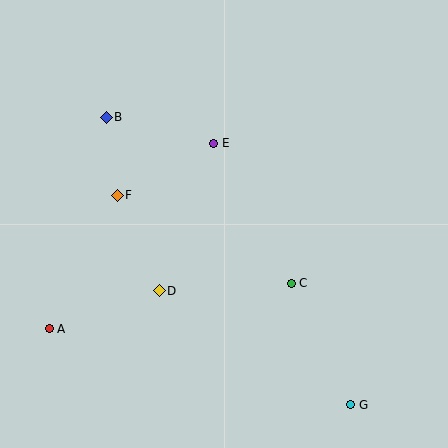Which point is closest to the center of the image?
Point E at (214, 143) is closest to the center.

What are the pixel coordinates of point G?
Point G is at (351, 405).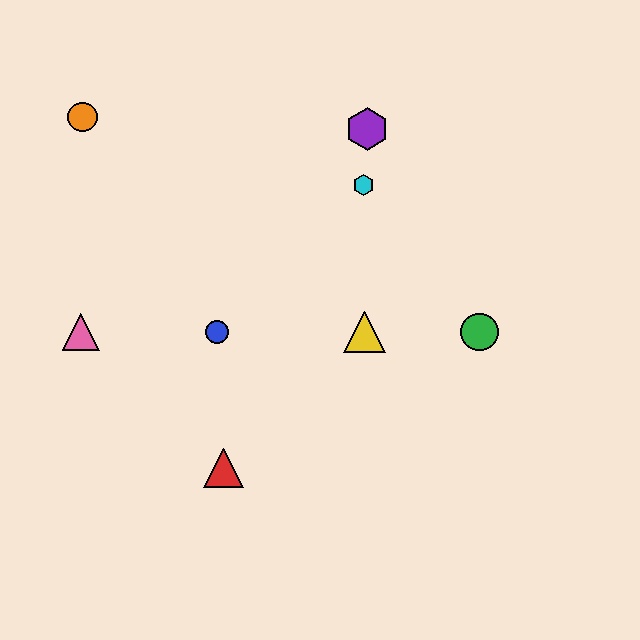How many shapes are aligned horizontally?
4 shapes (the blue circle, the green circle, the yellow triangle, the pink triangle) are aligned horizontally.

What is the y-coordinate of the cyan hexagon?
The cyan hexagon is at y≈185.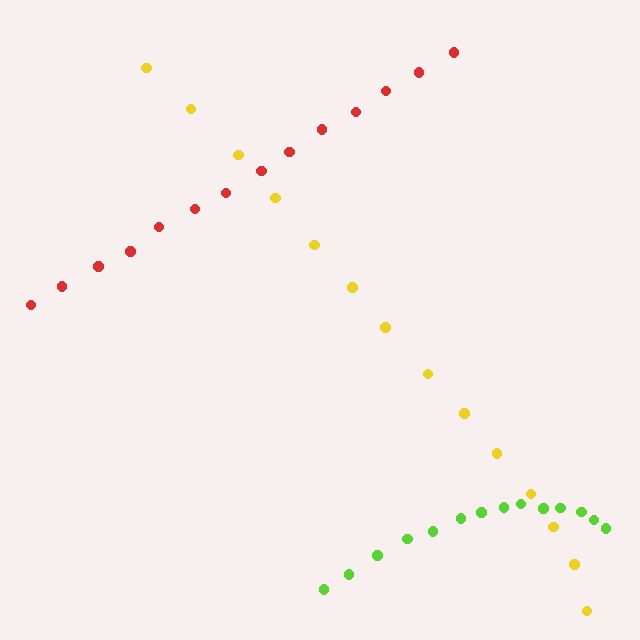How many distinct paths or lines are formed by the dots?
There are 3 distinct paths.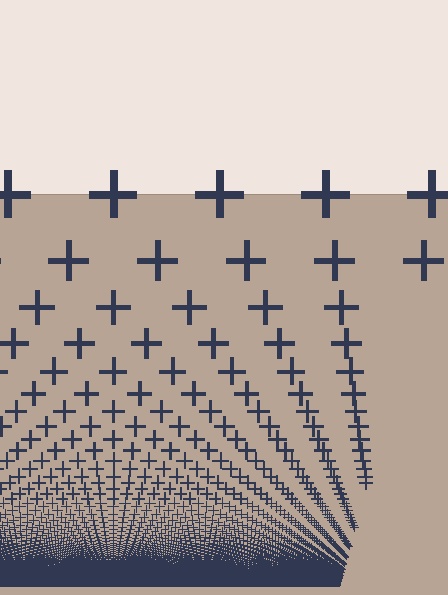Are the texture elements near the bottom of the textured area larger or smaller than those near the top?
Smaller. The gradient is inverted — elements near the bottom are smaller and denser.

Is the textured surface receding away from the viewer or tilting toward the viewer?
The surface appears to tilt toward the viewer. Texture elements get larger and sparser toward the top.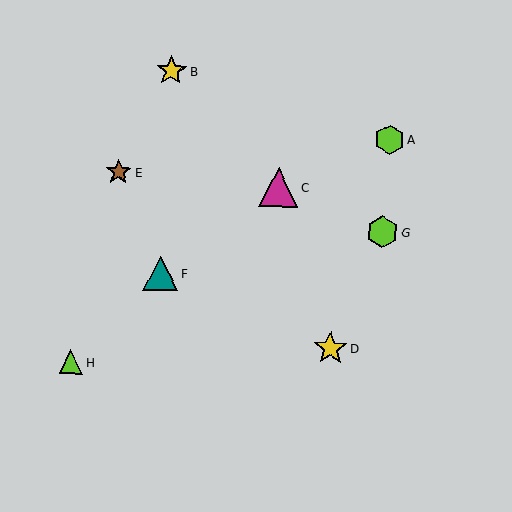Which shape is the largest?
The magenta triangle (labeled C) is the largest.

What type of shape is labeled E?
Shape E is a brown star.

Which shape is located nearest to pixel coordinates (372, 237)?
The lime hexagon (labeled G) at (382, 232) is nearest to that location.